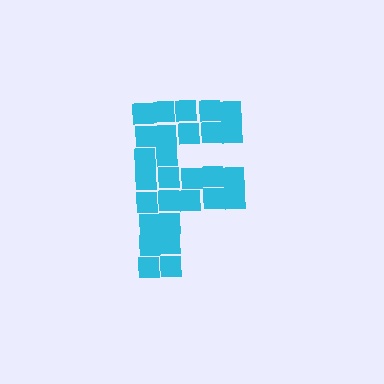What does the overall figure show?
The overall figure shows the letter F.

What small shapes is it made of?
It is made of small squares.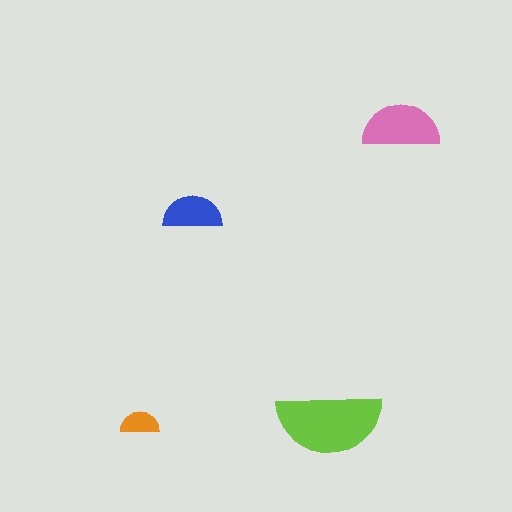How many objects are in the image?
There are 4 objects in the image.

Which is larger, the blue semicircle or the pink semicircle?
The pink one.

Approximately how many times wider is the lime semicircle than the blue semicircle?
About 2 times wider.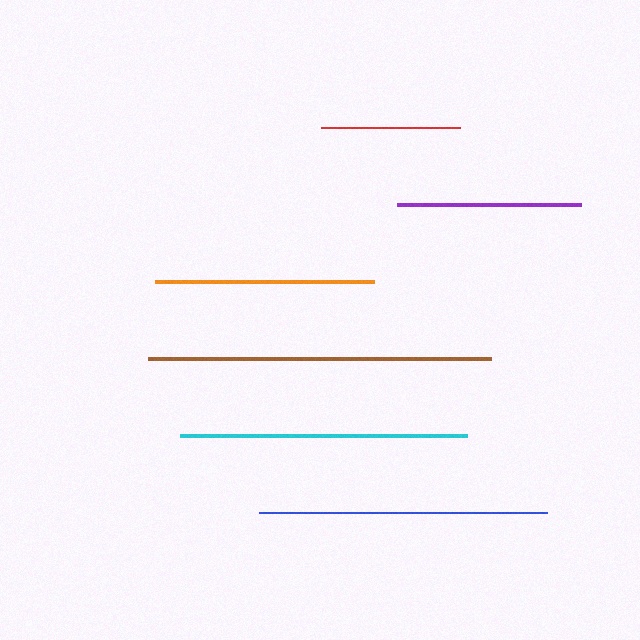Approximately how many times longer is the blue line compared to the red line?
The blue line is approximately 2.1 times the length of the red line.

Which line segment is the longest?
The brown line is the longest at approximately 343 pixels.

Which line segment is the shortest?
The red line is the shortest at approximately 140 pixels.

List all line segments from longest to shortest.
From longest to shortest: brown, blue, cyan, orange, purple, red.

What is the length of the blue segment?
The blue segment is approximately 288 pixels long.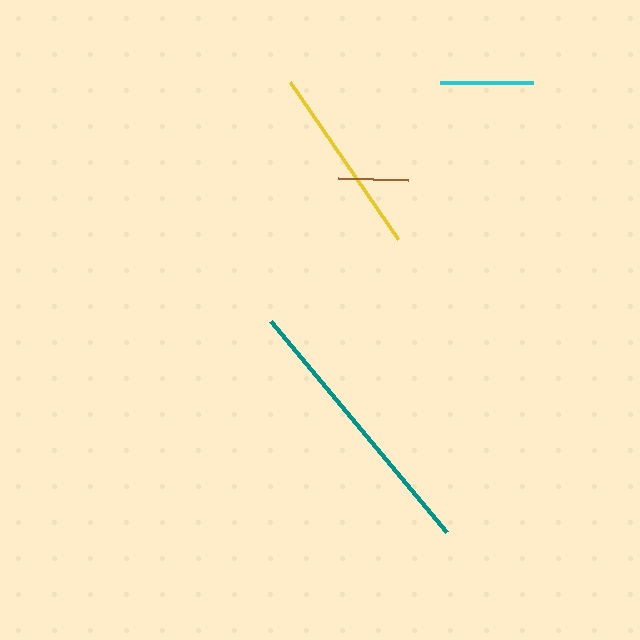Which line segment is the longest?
The teal line is the longest at approximately 275 pixels.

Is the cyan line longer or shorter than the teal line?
The teal line is longer than the cyan line.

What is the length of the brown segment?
The brown segment is approximately 70 pixels long.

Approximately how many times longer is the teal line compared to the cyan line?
The teal line is approximately 2.9 times the length of the cyan line.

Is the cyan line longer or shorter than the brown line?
The cyan line is longer than the brown line.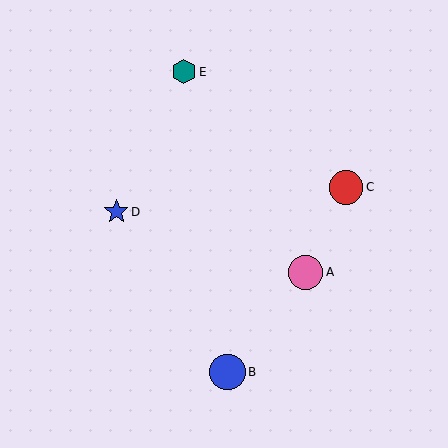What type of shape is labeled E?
Shape E is a teal hexagon.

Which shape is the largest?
The blue circle (labeled B) is the largest.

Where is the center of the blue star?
The center of the blue star is at (116, 212).